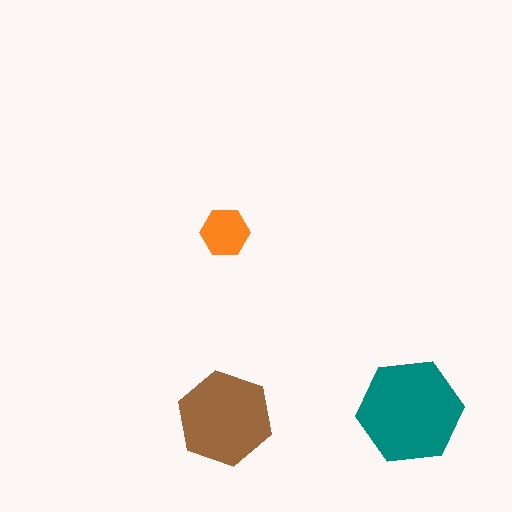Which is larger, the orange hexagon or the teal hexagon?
The teal one.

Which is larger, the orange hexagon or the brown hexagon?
The brown one.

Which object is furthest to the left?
The brown hexagon is leftmost.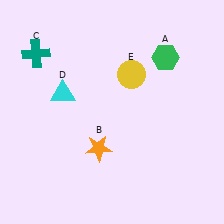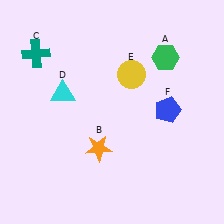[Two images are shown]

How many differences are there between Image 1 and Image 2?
There is 1 difference between the two images.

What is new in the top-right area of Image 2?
A blue pentagon (F) was added in the top-right area of Image 2.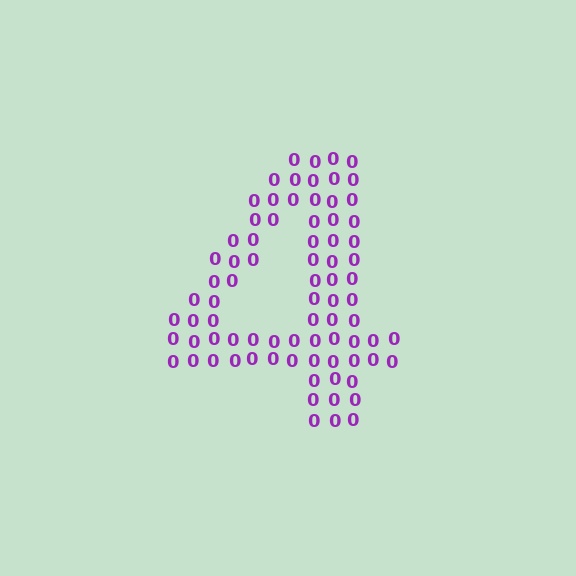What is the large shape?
The large shape is the digit 4.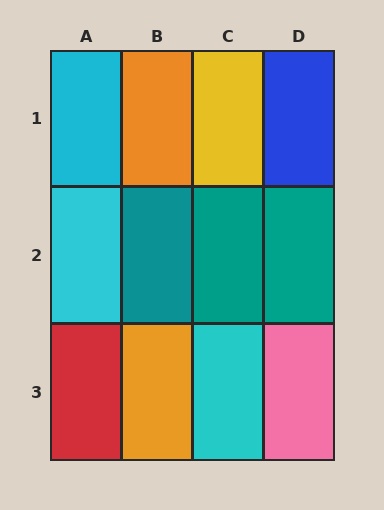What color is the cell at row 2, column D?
Teal.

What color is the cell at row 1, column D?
Blue.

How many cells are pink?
1 cell is pink.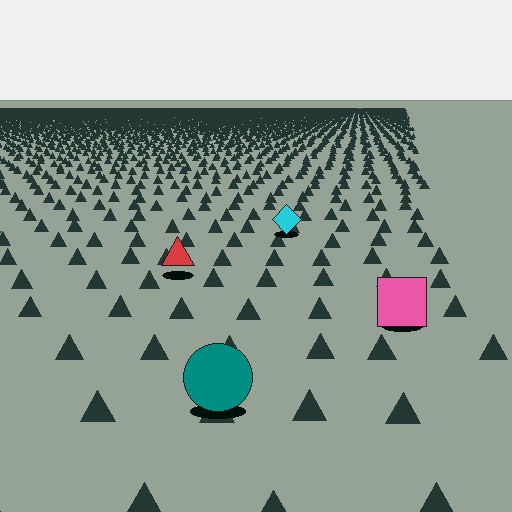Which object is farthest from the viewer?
The cyan diamond is farthest from the viewer. It appears smaller and the ground texture around it is denser.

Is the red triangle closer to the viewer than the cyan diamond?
Yes. The red triangle is closer — you can tell from the texture gradient: the ground texture is coarser near it.